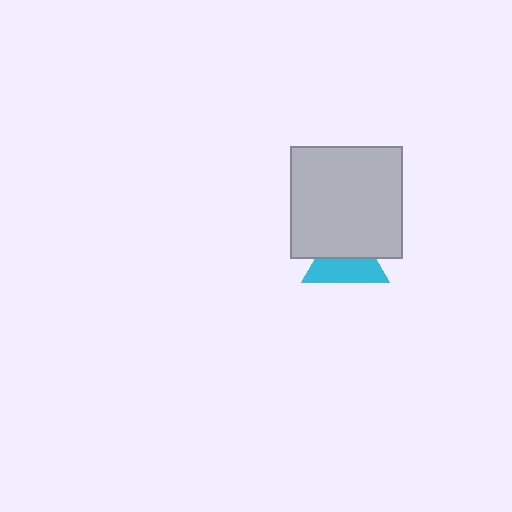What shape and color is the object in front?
The object in front is a light gray square.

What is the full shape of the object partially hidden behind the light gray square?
The partially hidden object is a cyan triangle.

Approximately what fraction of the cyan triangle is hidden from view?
Roughly 48% of the cyan triangle is hidden behind the light gray square.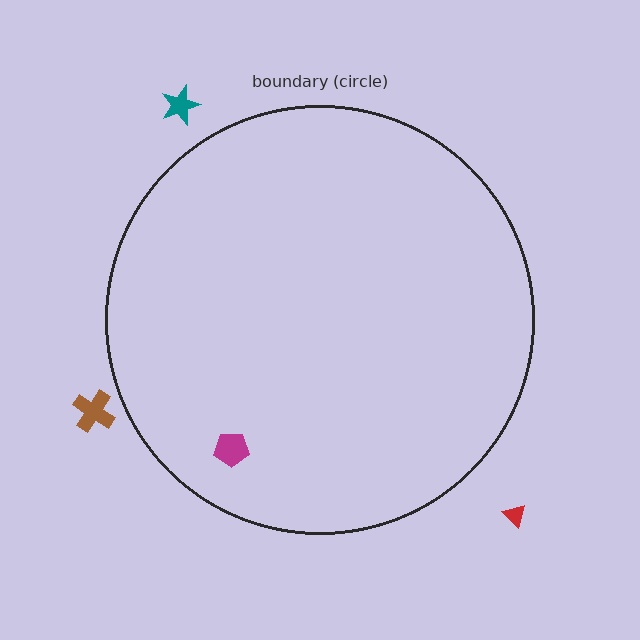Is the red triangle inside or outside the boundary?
Outside.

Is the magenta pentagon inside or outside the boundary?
Inside.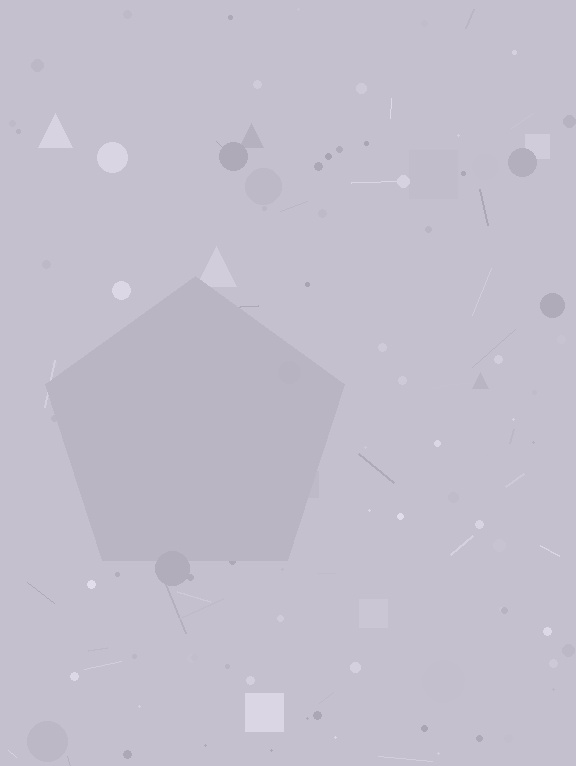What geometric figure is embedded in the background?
A pentagon is embedded in the background.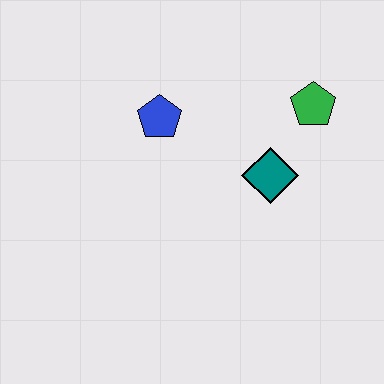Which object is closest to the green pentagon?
The teal diamond is closest to the green pentagon.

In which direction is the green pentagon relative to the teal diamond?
The green pentagon is above the teal diamond.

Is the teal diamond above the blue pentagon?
No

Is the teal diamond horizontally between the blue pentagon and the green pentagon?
Yes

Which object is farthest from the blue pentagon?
The green pentagon is farthest from the blue pentagon.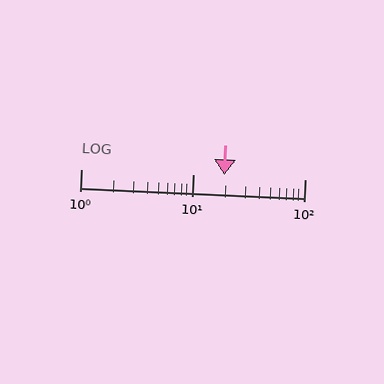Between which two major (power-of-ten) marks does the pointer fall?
The pointer is between 10 and 100.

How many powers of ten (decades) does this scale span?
The scale spans 2 decades, from 1 to 100.